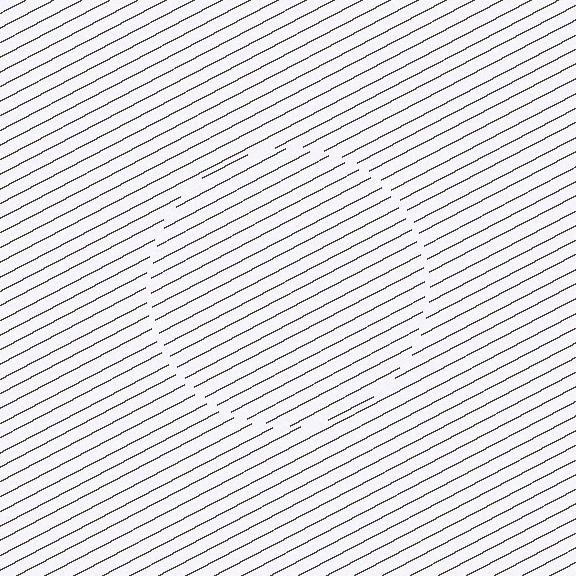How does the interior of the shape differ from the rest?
The interior of the shape contains the same grating, shifted by half a period — the contour is defined by the phase discontinuity where line-ends from the inner and outer gratings abut.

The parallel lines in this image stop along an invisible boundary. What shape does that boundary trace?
An illusory circle. The interior of the shape contains the same grating, shifted by half a period — the contour is defined by the phase discontinuity where line-ends from the inner and outer gratings abut.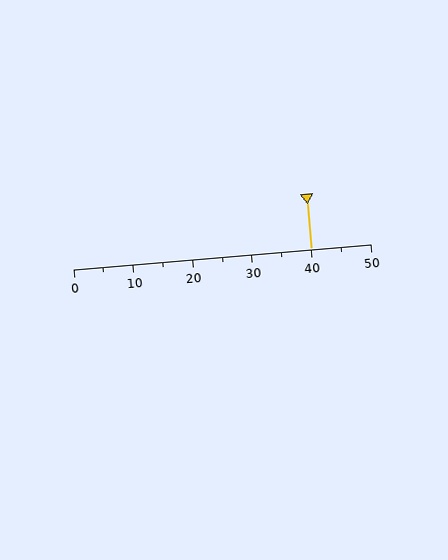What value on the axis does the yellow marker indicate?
The marker indicates approximately 40.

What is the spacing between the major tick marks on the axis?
The major ticks are spaced 10 apart.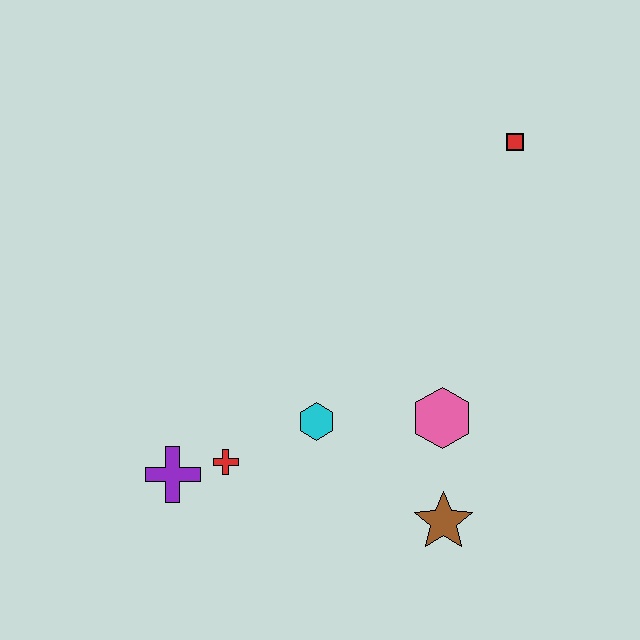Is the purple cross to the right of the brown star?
No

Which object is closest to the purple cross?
The red cross is closest to the purple cross.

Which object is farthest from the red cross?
The red square is farthest from the red cross.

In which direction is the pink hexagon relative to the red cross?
The pink hexagon is to the right of the red cross.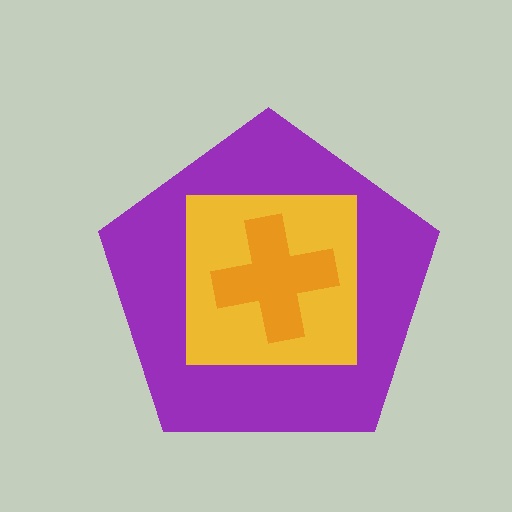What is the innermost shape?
The orange cross.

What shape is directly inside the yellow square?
The orange cross.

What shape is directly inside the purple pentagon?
The yellow square.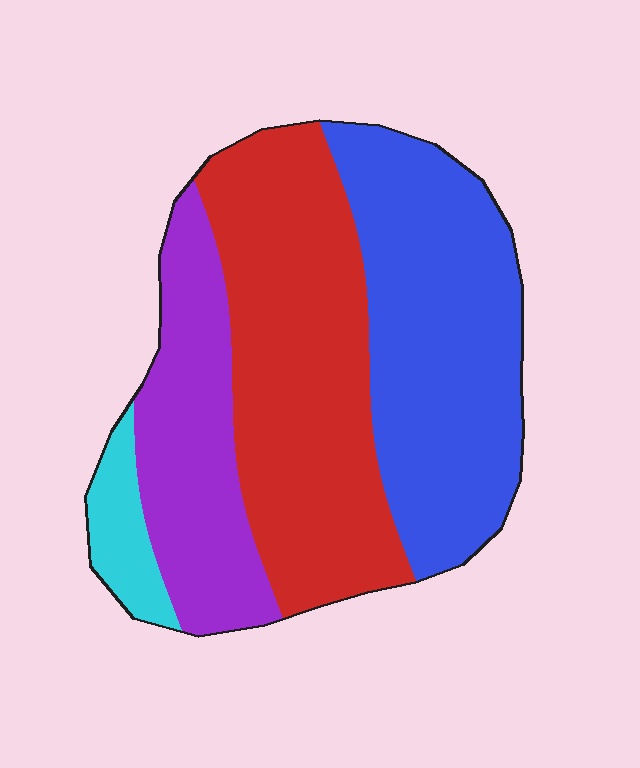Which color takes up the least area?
Cyan, at roughly 5%.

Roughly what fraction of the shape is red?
Red covers 38% of the shape.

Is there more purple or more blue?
Blue.